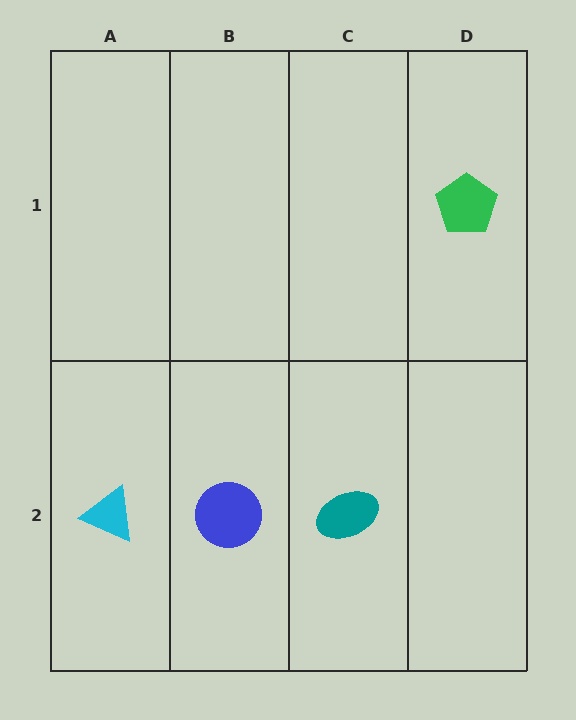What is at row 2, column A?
A cyan triangle.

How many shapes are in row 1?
1 shape.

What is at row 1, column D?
A green pentagon.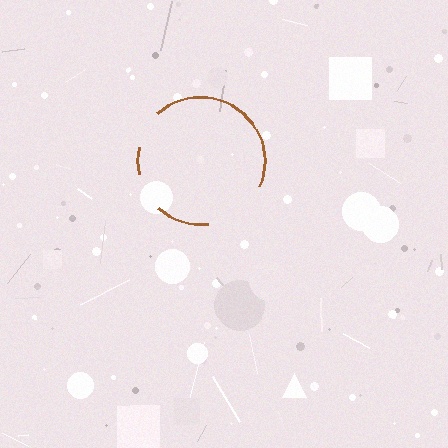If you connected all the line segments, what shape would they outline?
They would outline a circle.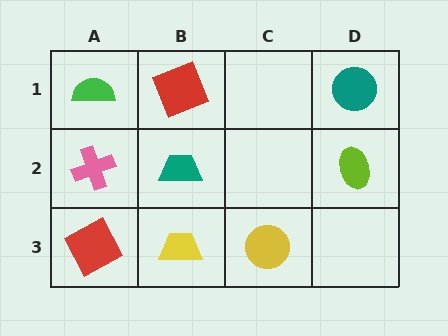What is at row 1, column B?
A red square.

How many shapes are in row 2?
3 shapes.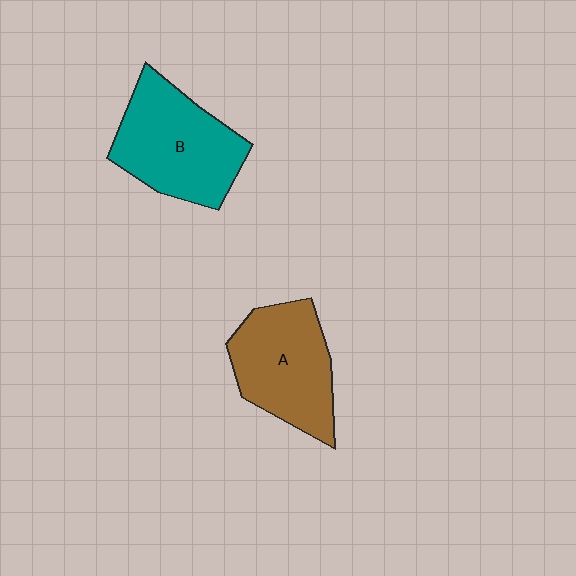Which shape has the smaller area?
Shape A (brown).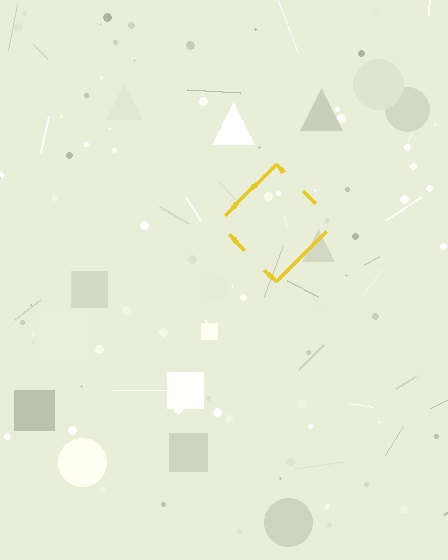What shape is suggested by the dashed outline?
The dashed outline suggests a diamond.